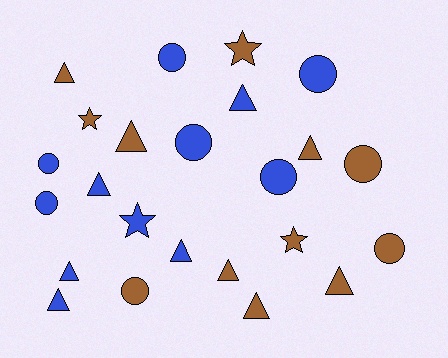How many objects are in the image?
There are 24 objects.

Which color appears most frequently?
Brown, with 12 objects.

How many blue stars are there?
There is 1 blue star.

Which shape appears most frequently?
Triangle, with 11 objects.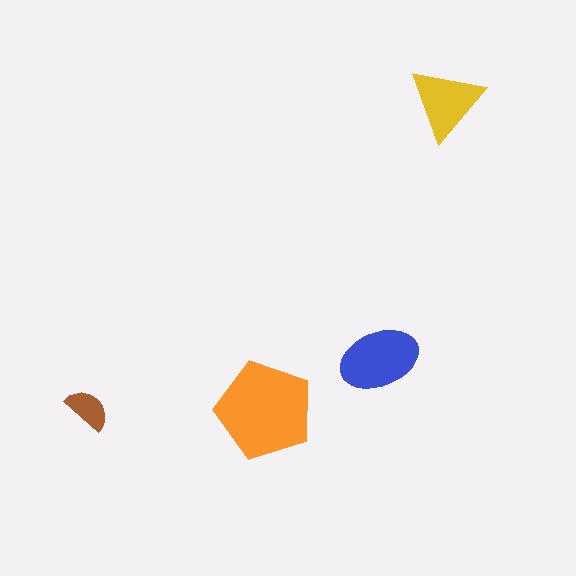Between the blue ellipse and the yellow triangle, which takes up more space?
The blue ellipse.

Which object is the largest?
The orange pentagon.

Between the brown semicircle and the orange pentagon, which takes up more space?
The orange pentagon.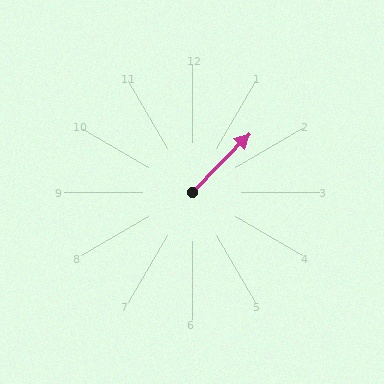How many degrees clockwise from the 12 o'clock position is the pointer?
Approximately 44 degrees.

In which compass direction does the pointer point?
Northeast.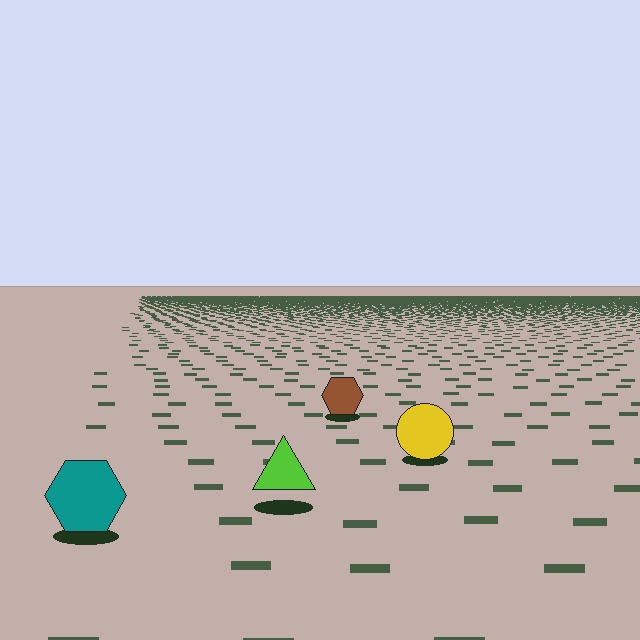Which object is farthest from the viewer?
The brown hexagon is farthest from the viewer. It appears smaller and the ground texture around it is denser.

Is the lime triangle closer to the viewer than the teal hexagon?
No. The teal hexagon is closer — you can tell from the texture gradient: the ground texture is coarser near it.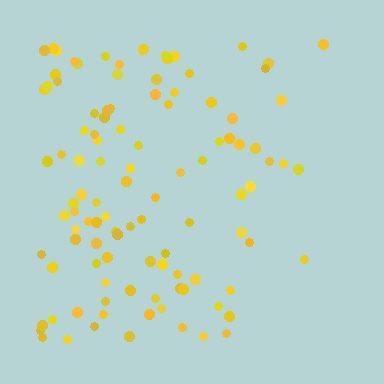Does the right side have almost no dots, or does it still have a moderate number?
Still a moderate number, just noticeably fewer than the left.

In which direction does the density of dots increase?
From right to left, with the left side densest.